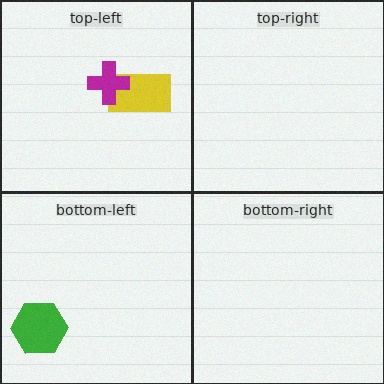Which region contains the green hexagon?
The bottom-left region.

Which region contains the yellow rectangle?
The top-left region.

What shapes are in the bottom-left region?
The green hexagon.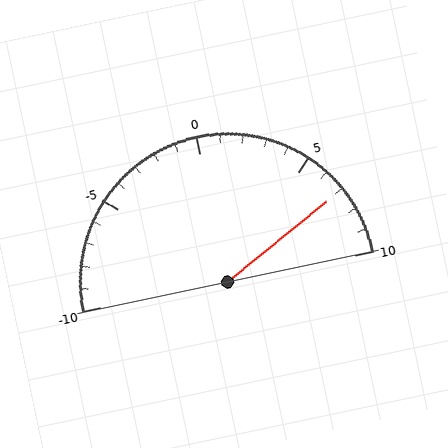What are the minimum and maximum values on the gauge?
The gauge ranges from -10 to 10.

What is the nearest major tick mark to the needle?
The nearest major tick mark is 5.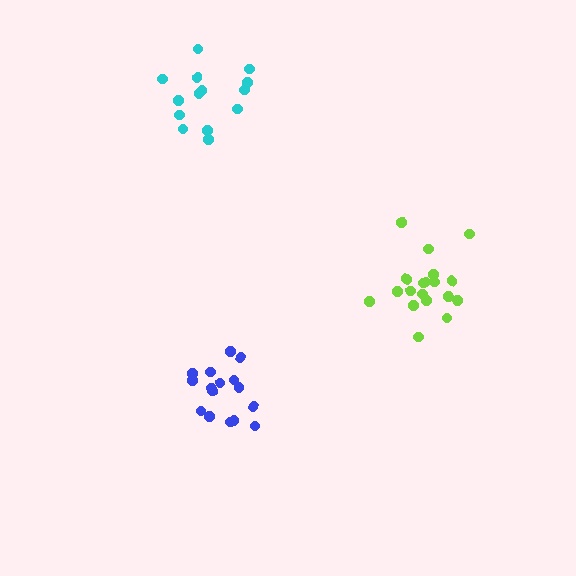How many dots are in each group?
Group 1: 16 dots, Group 2: 16 dots, Group 3: 19 dots (51 total).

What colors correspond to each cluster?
The clusters are colored: blue, cyan, lime.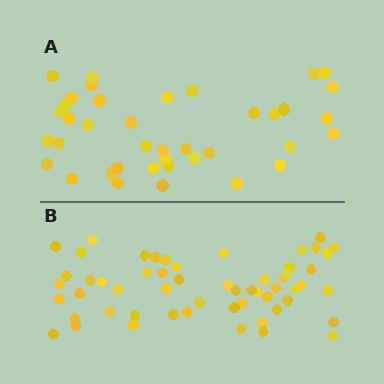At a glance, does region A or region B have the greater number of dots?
Region B (the bottom region) has more dots.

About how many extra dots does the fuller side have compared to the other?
Region B has approximately 15 more dots than region A.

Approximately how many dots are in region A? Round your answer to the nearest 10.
About 40 dots. (The exact count is 39, which rounds to 40.)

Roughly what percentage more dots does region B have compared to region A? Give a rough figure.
About 45% more.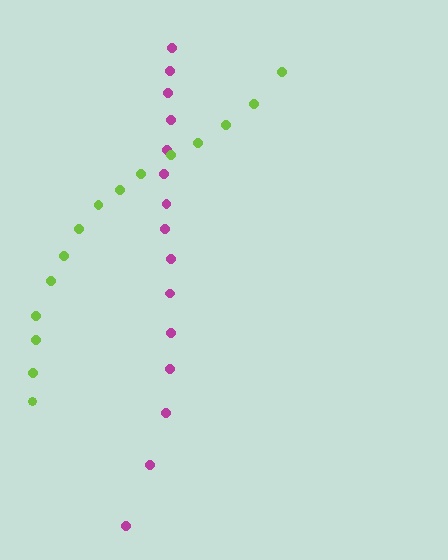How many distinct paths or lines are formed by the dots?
There are 2 distinct paths.